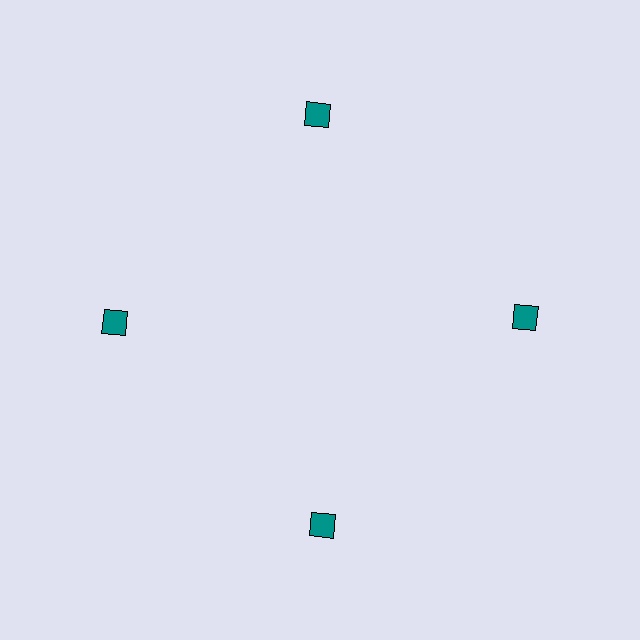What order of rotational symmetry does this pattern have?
This pattern has 4-fold rotational symmetry.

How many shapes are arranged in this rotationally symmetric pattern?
There are 4 shapes, arranged in 4 groups of 1.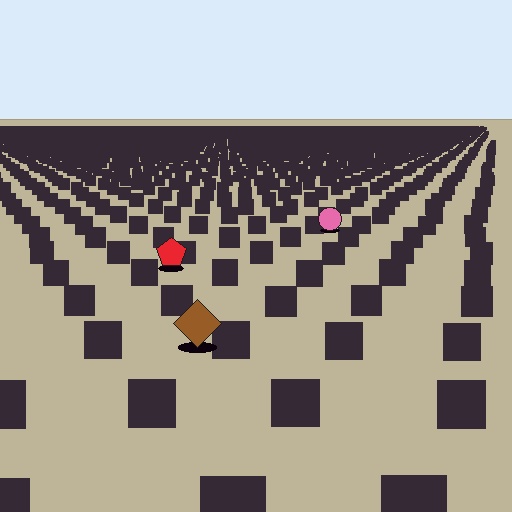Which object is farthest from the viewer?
The pink circle is farthest from the viewer. It appears smaller and the ground texture around it is denser.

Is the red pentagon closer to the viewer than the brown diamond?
No. The brown diamond is closer — you can tell from the texture gradient: the ground texture is coarser near it.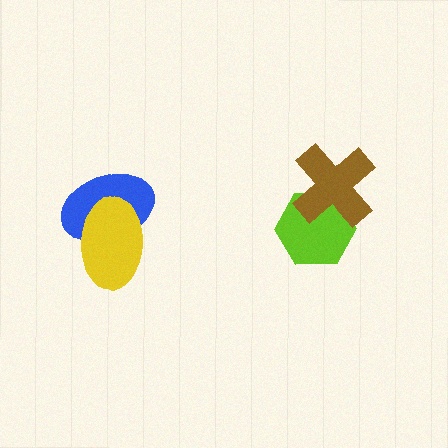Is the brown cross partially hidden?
No, no other shape covers it.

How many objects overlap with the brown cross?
1 object overlaps with the brown cross.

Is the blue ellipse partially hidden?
Yes, it is partially covered by another shape.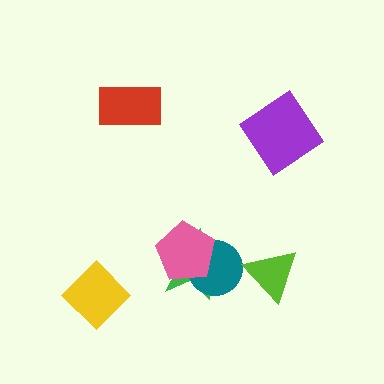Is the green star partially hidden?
Yes, it is partially covered by another shape.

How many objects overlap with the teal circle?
2 objects overlap with the teal circle.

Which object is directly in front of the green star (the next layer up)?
The teal circle is directly in front of the green star.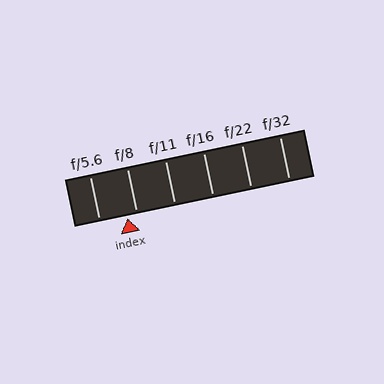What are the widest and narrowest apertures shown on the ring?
The widest aperture shown is f/5.6 and the narrowest is f/32.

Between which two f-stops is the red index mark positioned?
The index mark is between f/5.6 and f/8.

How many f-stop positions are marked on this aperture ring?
There are 6 f-stop positions marked.